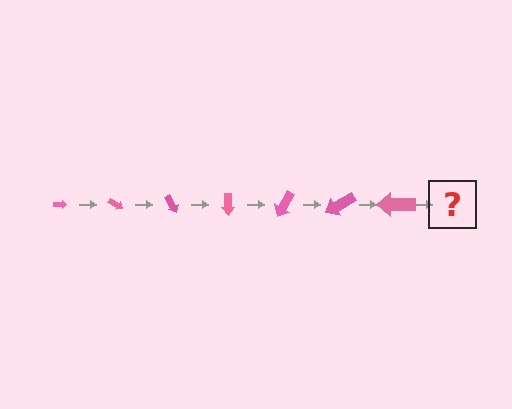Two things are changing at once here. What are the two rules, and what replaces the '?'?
The two rules are that the arrow grows larger each step and it rotates 30 degrees each step. The '?' should be an arrow, larger than the previous one and rotated 210 degrees from the start.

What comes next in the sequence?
The next element should be an arrow, larger than the previous one and rotated 210 degrees from the start.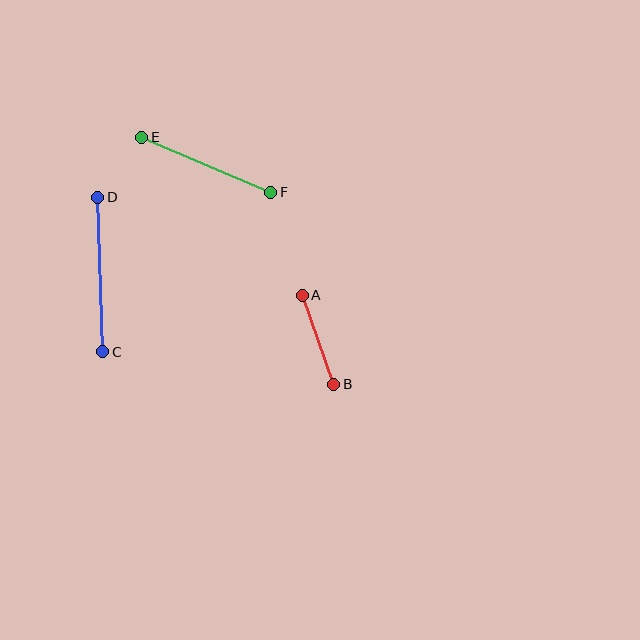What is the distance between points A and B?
The distance is approximately 95 pixels.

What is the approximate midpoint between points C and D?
The midpoint is at approximately (100, 274) pixels.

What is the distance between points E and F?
The distance is approximately 140 pixels.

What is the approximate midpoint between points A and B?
The midpoint is at approximately (318, 340) pixels.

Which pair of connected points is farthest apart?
Points C and D are farthest apart.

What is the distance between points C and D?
The distance is approximately 155 pixels.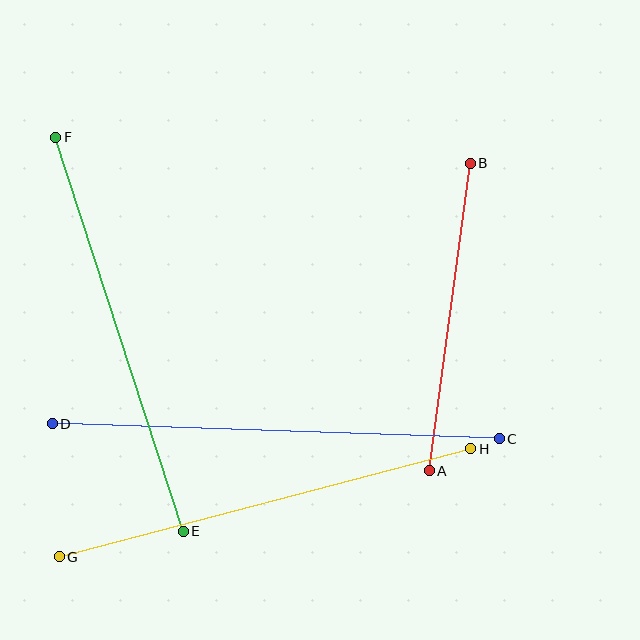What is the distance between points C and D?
The distance is approximately 447 pixels.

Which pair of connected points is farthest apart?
Points C and D are farthest apart.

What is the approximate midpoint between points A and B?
The midpoint is at approximately (450, 317) pixels.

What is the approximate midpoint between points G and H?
The midpoint is at approximately (265, 503) pixels.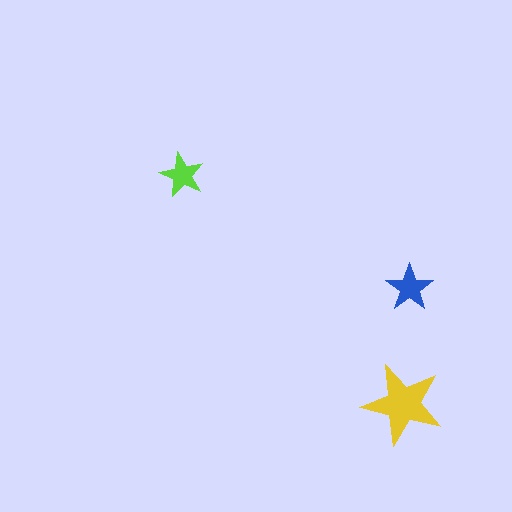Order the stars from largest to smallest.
the yellow one, the blue one, the lime one.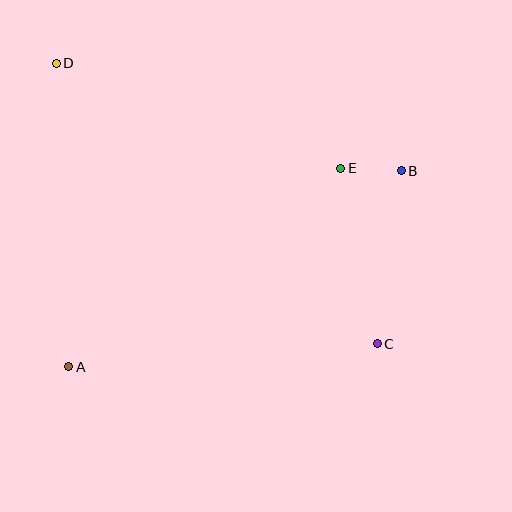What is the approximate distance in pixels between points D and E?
The distance between D and E is approximately 303 pixels.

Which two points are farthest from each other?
Points C and D are farthest from each other.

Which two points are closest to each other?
Points B and E are closest to each other.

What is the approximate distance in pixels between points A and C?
The distance between A and C is approximately 309 pixels.